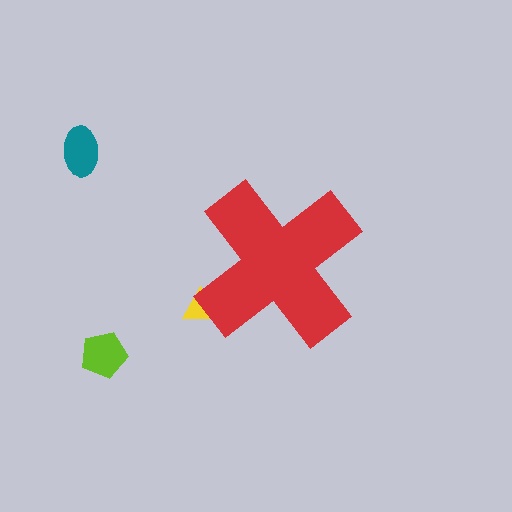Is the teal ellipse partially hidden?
No, the teal ellipse is fully visible.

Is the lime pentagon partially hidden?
No, the lime pentagon is fully visible.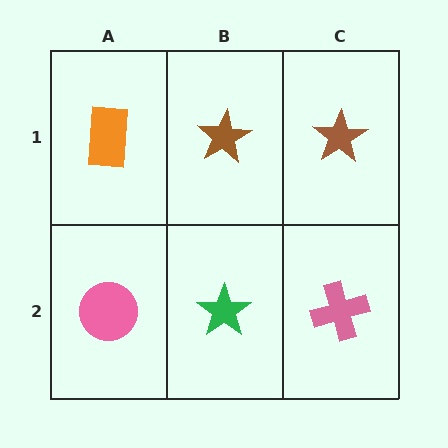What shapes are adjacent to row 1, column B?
A green star (row 2, column B), an orange rectangle (row 1, column A), a brown star (row 1, column C).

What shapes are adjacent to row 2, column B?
A brown star (row 1, column B), a pink circle (row 2, column A), a pink cross (row 2, column C).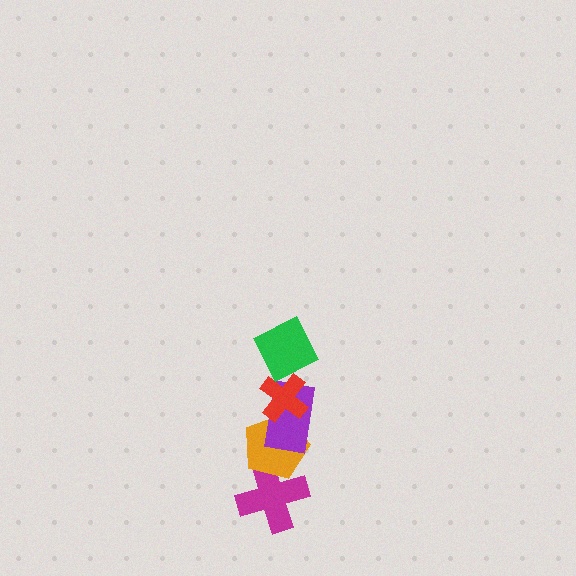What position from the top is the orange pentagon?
The orange pentagon is 4th from the top.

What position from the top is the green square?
The green square is 1st from the top.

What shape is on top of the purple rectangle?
The red cross is on top of the purple rectangle.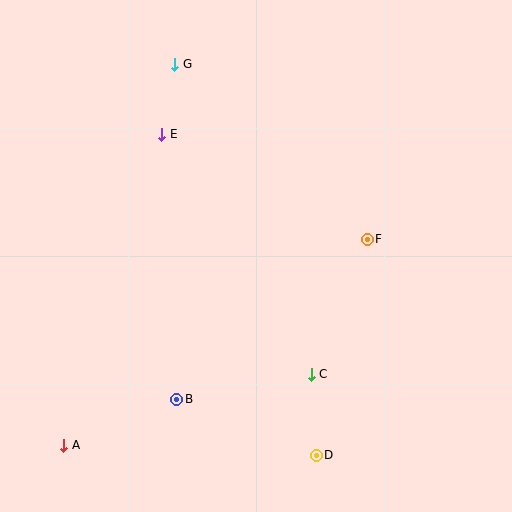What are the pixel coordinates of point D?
Point D is at (316, 455).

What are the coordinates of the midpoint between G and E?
The midpoint between G and E is at (168, 99).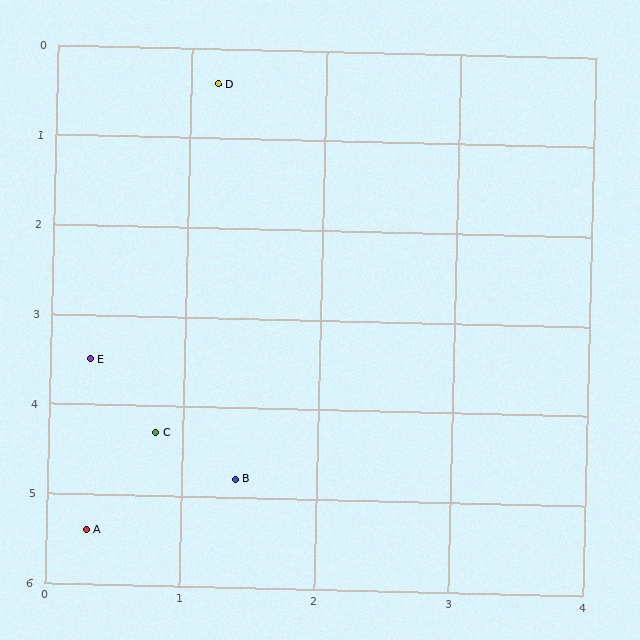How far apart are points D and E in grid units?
Points D and E are about 3.2 grid units apart.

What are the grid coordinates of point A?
Point A is at approximately (0.3, 5.4).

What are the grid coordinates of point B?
Point B is at approximately (1.4, 4.8).